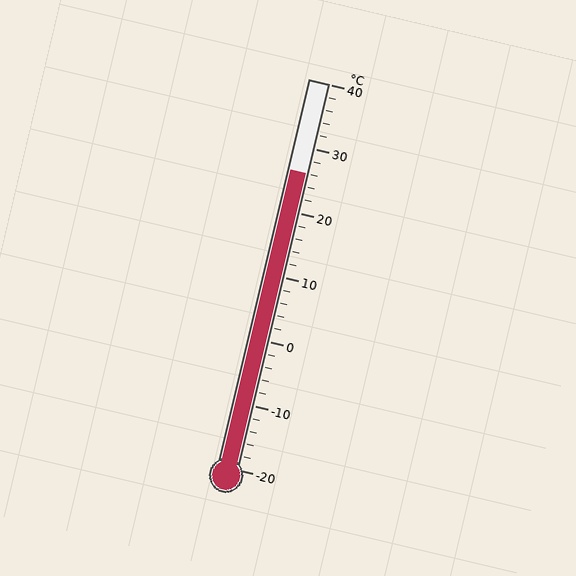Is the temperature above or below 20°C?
The temperature is above 20°C.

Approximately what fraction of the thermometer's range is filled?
The thermometer is filled to approximately 75% of its range.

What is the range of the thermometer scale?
The thermometer scale ranges from -20°C to 40°C.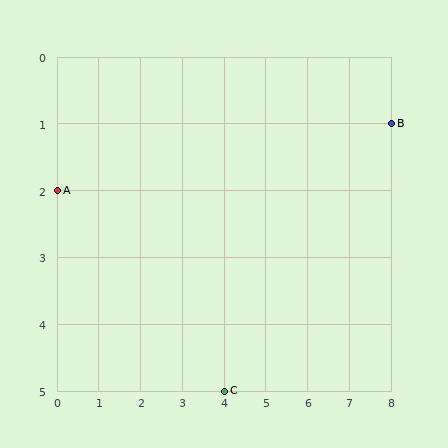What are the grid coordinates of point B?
Point B is at grid coordinates (8, 1).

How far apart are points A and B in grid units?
Points A and B are 8 columns and 1 row apart (about 8.1 grid units diagonally).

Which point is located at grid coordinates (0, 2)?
Point A is at (0, 2).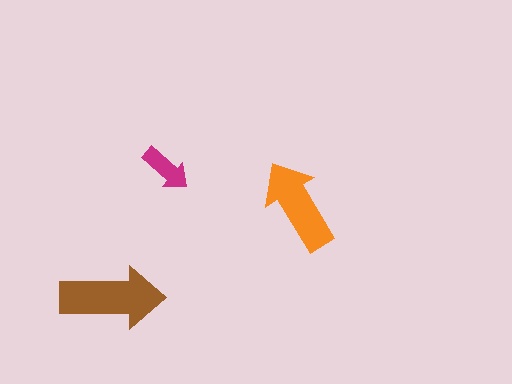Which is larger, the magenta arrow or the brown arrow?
The brown one.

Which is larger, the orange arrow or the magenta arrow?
The orange one.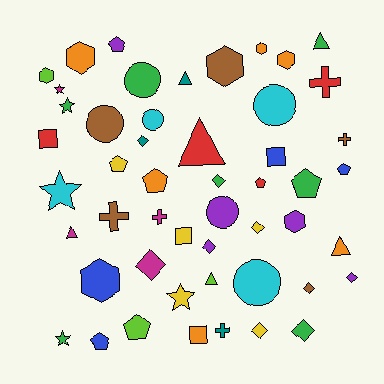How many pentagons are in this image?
There are 8 pentagons.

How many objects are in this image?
There are 50 objects.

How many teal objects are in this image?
There are 3 teal objects.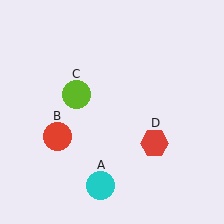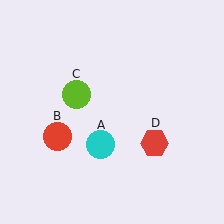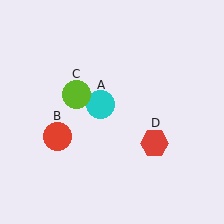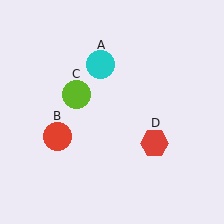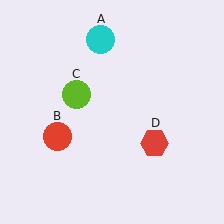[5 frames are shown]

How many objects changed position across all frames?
1 object changed position: cyan circle (object A).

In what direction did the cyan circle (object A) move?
The cyan circle (object A) moved up.